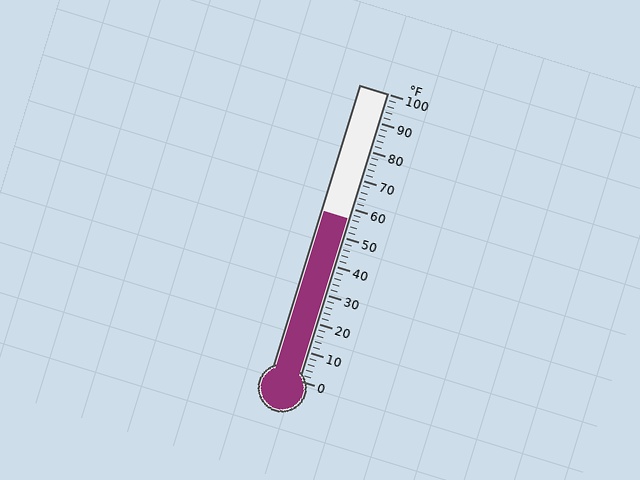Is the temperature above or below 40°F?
The temperature is above 40°F.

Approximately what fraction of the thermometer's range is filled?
The thermometer is filled to approximately 55% of its range.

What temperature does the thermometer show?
The thermometer shows approximately 56°F.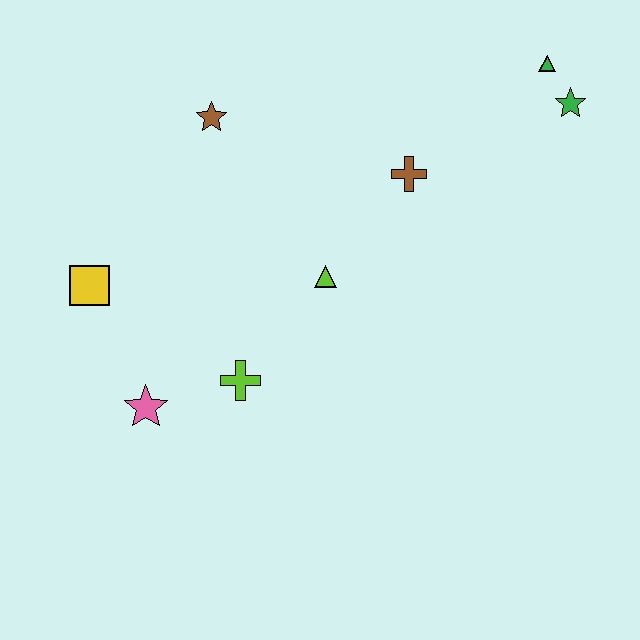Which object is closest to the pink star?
The lime cross is closest to the pink star.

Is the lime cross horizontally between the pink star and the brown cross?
Yes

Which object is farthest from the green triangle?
The pink star is farthest from the green triangle.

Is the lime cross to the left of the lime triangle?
Yes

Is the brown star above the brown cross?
Yes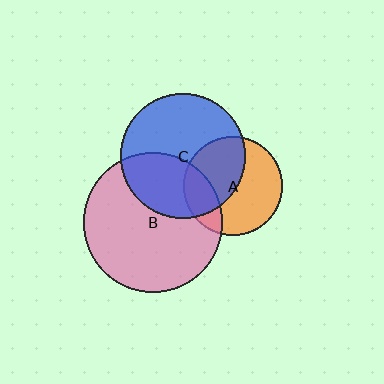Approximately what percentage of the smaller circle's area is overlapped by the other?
Approximately 40%.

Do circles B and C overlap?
Yes.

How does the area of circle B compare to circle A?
Approximately 2.0 times.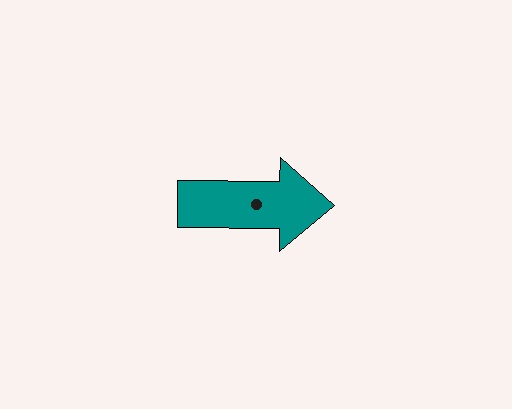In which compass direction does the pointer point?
East.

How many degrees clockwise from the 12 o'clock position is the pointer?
Approximately 91 degrees.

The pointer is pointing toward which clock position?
Roughly 3 o'clock.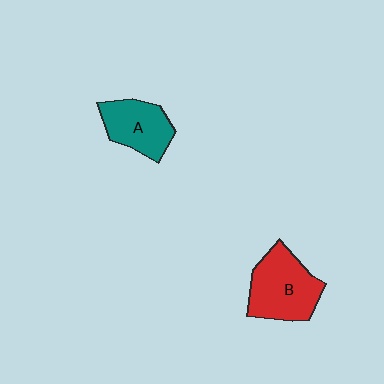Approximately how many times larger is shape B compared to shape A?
Approximately 1.3 times.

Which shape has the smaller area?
Shape A (teal).